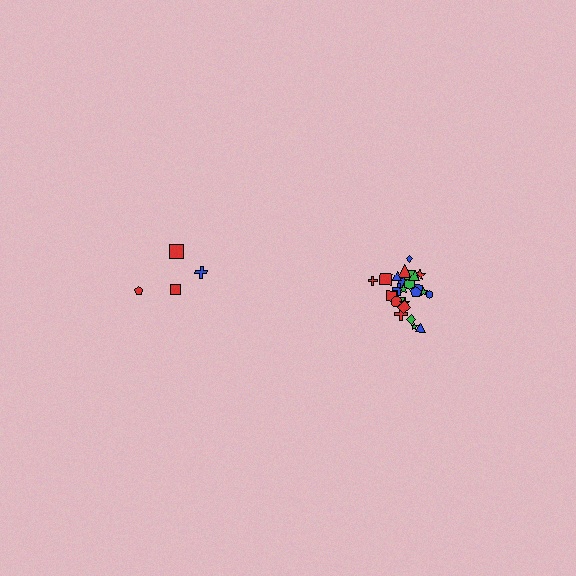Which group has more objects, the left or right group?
The right group.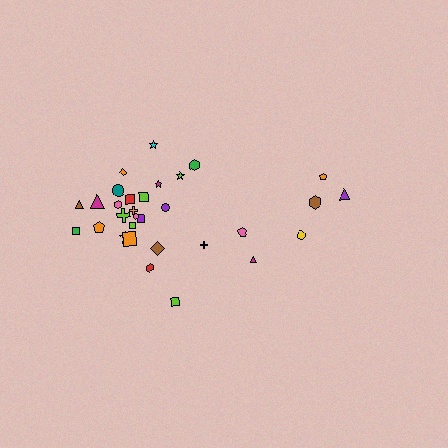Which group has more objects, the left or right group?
The left group.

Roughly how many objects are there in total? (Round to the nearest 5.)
Roughly 30 objects in total.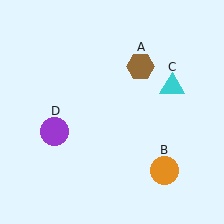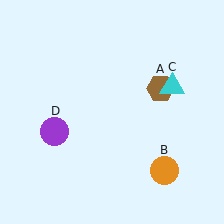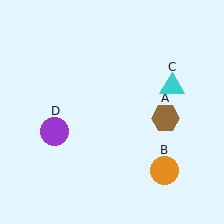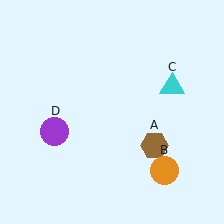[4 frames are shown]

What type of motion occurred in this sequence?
The brown hexagon (object A) rotated clockwise around the center of the scene.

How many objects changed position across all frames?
1 object changed position: brown hexagon (object A).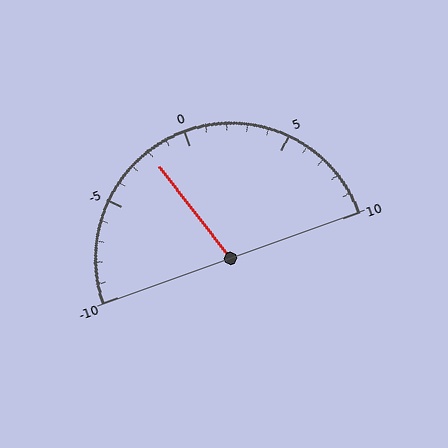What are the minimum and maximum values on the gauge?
The gauge ranges from -10 to 10.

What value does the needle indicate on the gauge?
The needle indicates approximately -2.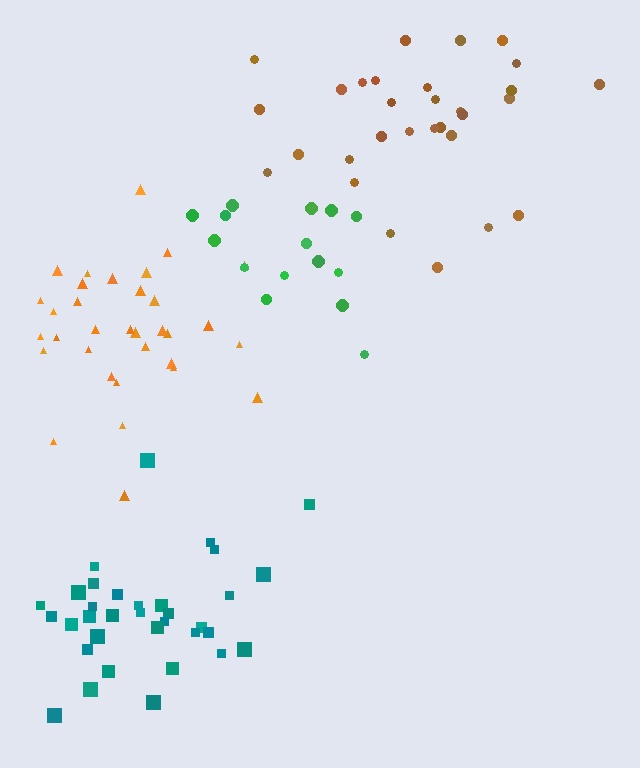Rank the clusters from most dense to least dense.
teal, orange, brown, green.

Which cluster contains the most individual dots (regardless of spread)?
Teal (34).